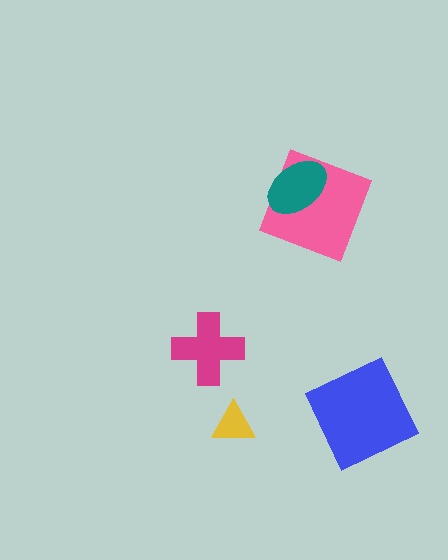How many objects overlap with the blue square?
0 objects overlap with the blue square.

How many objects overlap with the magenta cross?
0 objects overlap with the magenta cross.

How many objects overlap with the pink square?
1 object overlaps with the pink square.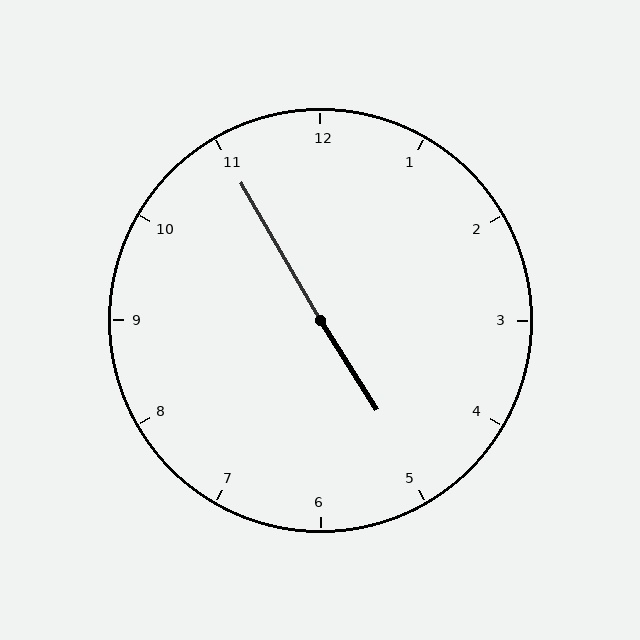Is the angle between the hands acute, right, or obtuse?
It is obtuse.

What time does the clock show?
4:55.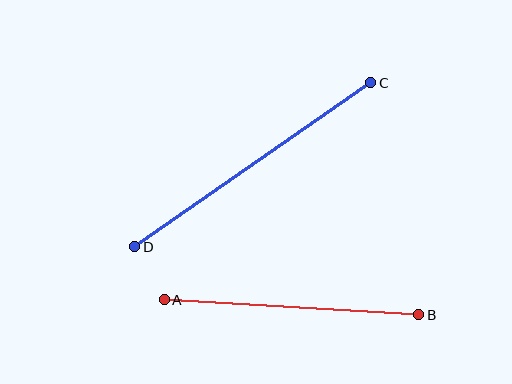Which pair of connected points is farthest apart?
Points C and D are farthest apart.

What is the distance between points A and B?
The distance is approximately 255 pixels.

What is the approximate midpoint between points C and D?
The midpoint is at approximately (253, 165) pixels.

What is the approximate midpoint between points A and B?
The midpoint is at approximately (292, 307) pixels.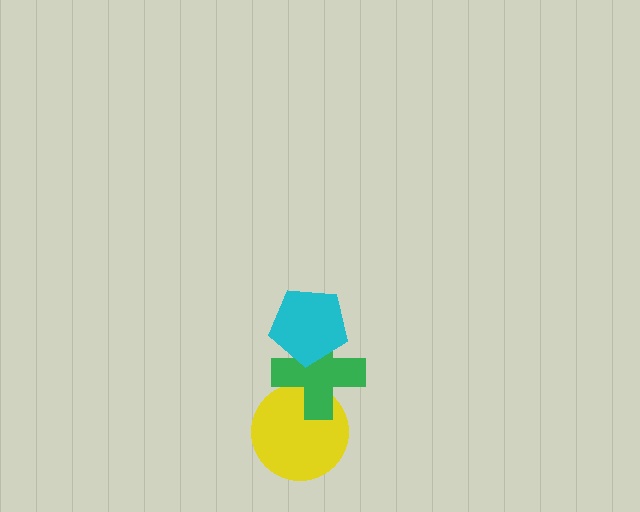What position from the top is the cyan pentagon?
The cyan pentagon is 1st from the top.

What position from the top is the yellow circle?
The yellow circle is 3rd from the top.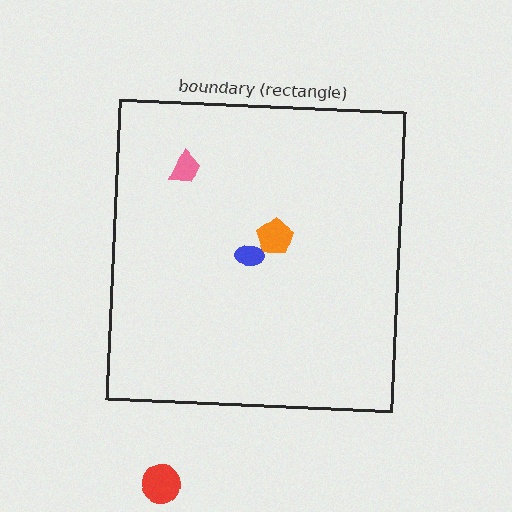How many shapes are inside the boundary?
3 inside, 1 outside.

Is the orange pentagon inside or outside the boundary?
Inside.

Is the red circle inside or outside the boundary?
Outside.